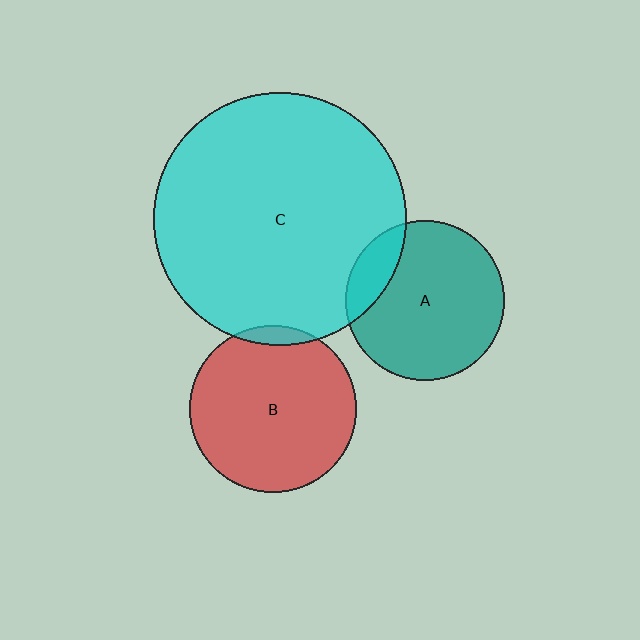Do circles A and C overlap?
Yes.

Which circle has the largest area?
Circle C (cyan).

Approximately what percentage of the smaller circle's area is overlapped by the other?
Approximately 15%.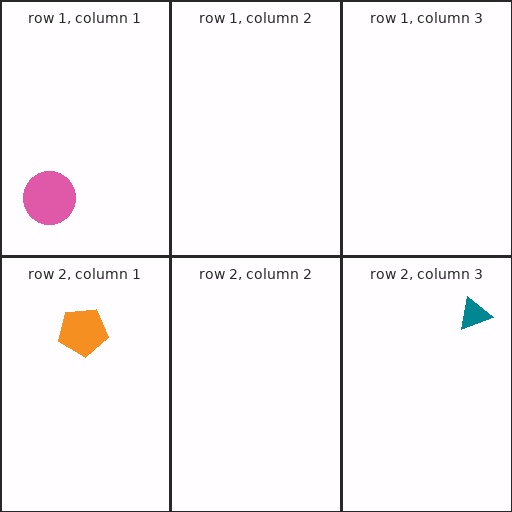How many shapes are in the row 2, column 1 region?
1.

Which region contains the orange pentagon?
The row 2, column 1 region.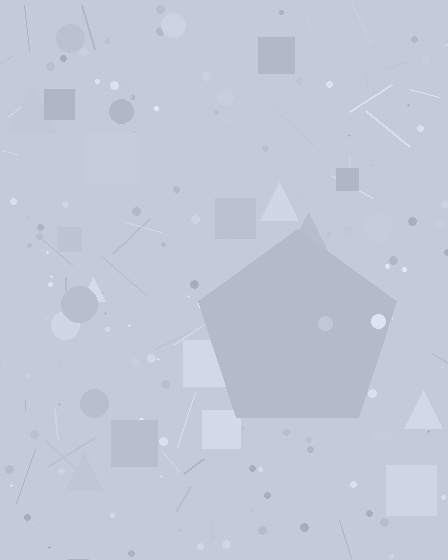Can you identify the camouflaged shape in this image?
The camouflaged shape is a pentagon.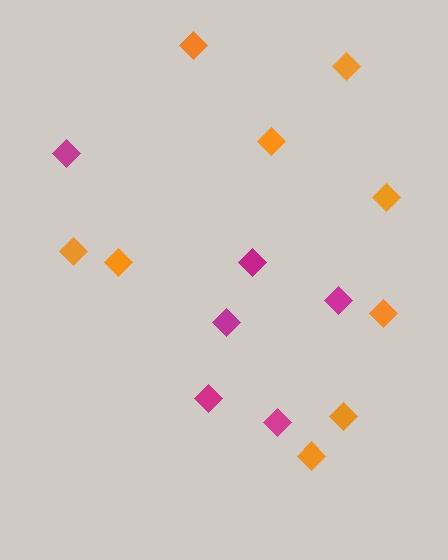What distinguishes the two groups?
There are 2 groups: one group of magenta diamonds (6) and one group of orange diamonds (9).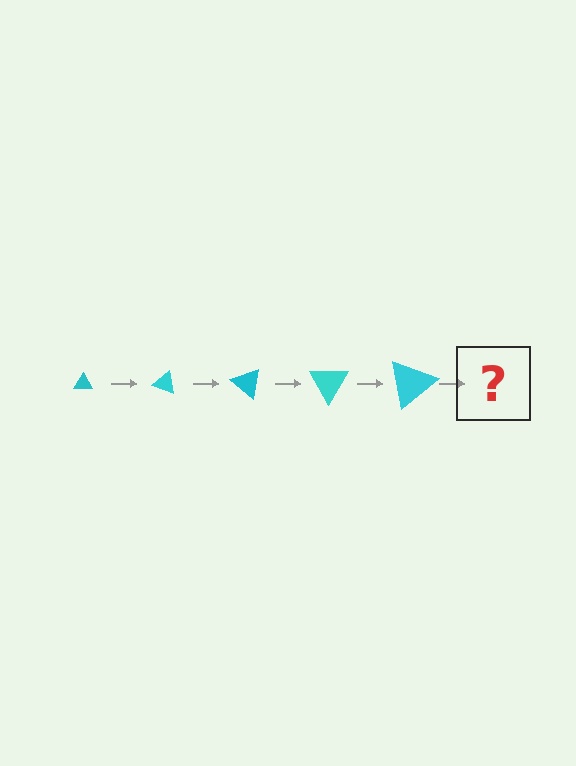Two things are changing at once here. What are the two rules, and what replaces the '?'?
The two rules are that the triangle grows larger each step and it rotates 20 degrees each step. The '?' should be a triangle, larger than the previous one and rotated 100 degrees from the start.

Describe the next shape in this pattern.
It should be a triangle, larger than the previous one and rotated 100 degrees from the start.